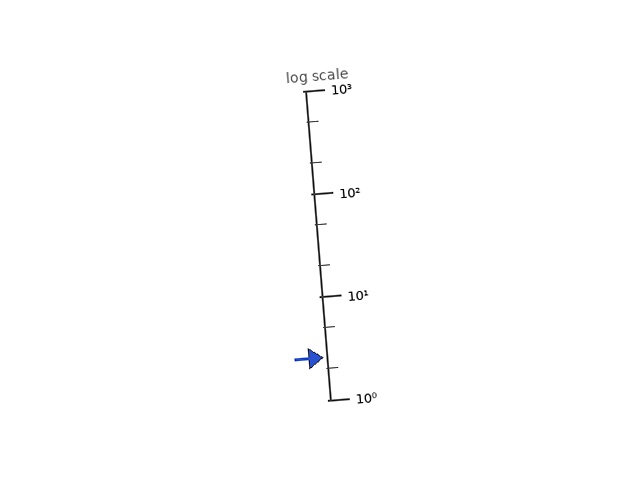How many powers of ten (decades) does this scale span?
The scale spans 3 decades, from 1 to 1000.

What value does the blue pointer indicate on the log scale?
The pointer indicates approximately 2.6.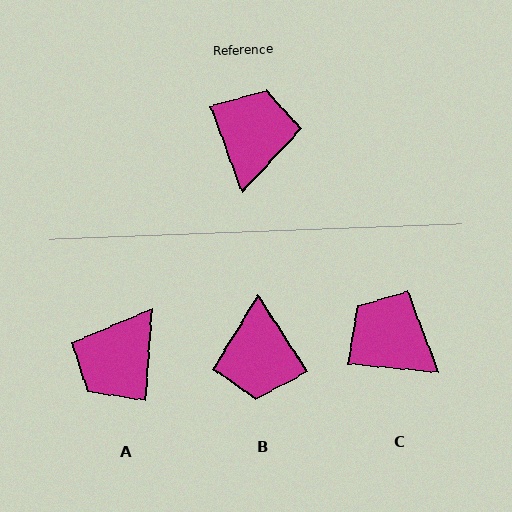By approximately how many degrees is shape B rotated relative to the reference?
Approximately 168 degrees clockwise.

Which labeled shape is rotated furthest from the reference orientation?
B, about 168 degrees away.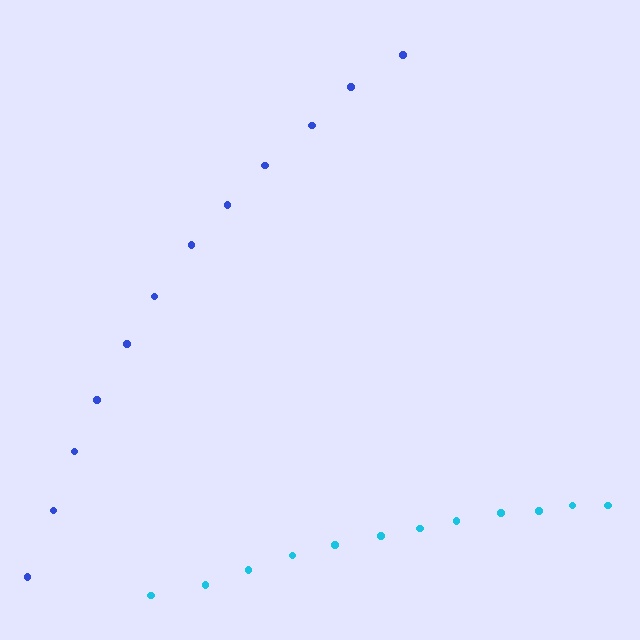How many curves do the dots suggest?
There are 2 distinct paths.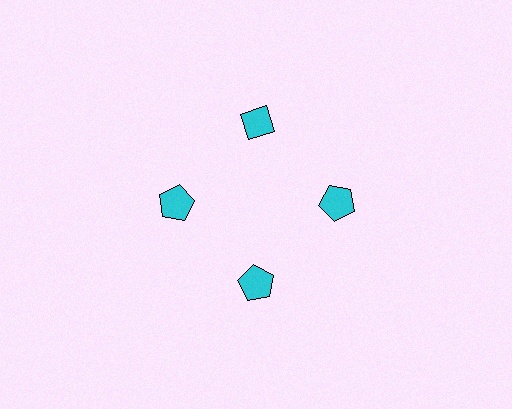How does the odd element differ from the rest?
It has a different shape: diamond instead of pentagon.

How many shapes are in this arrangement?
There are 4 shapes arranged in a ring pattern.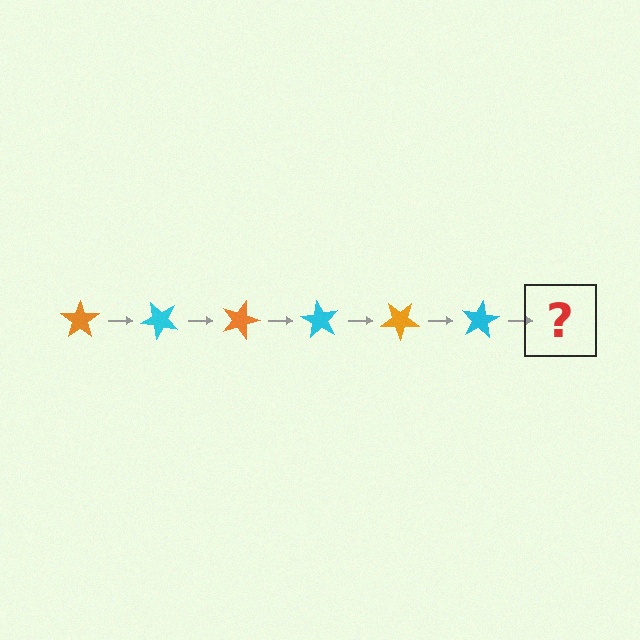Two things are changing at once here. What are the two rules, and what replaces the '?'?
The two rules are that it rotates 45 degrees each step and the color cycles through orange and cyan. The '?' should be an orange star, rotated 270 degrees from the start.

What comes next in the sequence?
The next element should be an orange star, rotated 270 degrees from the start.